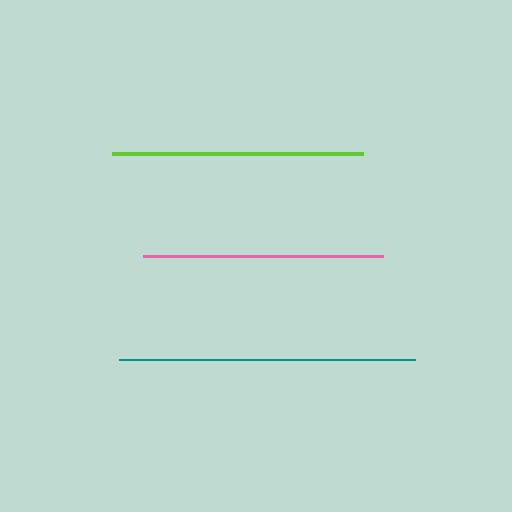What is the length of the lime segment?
The lime segment is approximately 251 pixels long.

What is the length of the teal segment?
The teal segment is approximately 296 pixels long.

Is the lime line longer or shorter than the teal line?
The teal line is longer than the lime line.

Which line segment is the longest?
The teal line is the longest at approximately 296 pixels.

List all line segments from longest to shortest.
From longest to shortest: teal, lime, pink.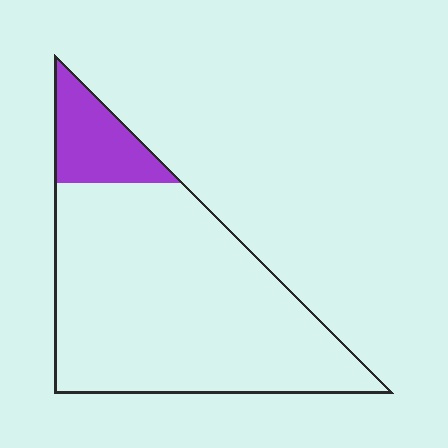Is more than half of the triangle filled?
No.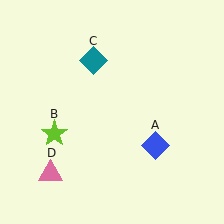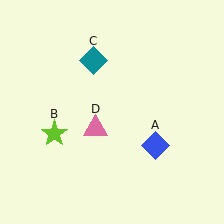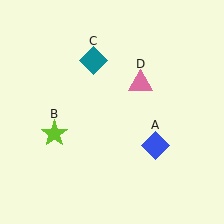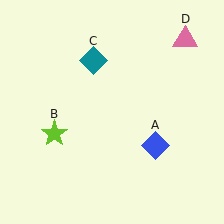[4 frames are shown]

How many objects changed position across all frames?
1 object changed position: pink triangle (object D).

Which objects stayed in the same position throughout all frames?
Blue diamond (object A) and lime star (object B) and teal diamond (object C) remained stationary.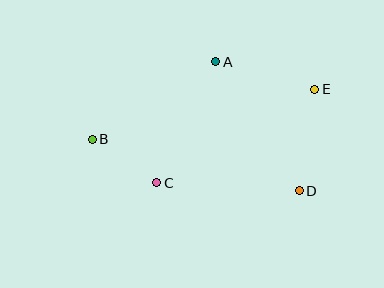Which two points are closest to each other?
Points B and C are closest to each other.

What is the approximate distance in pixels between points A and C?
The distance between A and C is approximately 135 pixels.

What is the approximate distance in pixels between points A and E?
The distance between A and E is approximately 102 pixels.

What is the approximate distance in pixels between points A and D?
The distance between A and D is approximately 154 pixels.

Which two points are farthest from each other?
Points B and E are farthest from each other.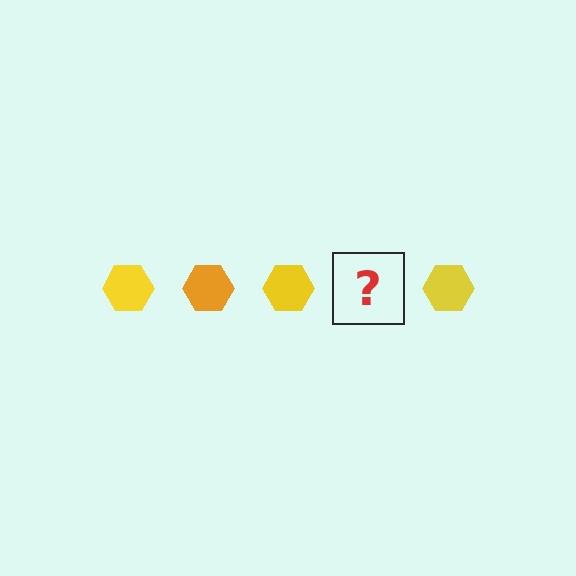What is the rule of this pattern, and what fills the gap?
The rule is that the pattern cycles through yellow, orange hexagons. The gap should be filled with an orange hexagon.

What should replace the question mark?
The question mark should be replaced with an orange hexagon.